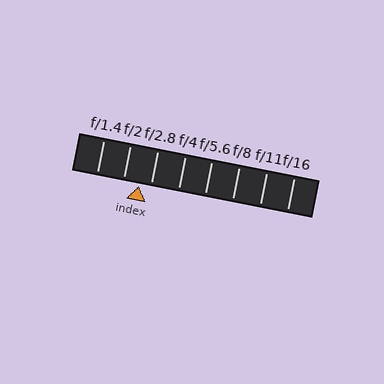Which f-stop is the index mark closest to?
The index mark is closest to f/2.8.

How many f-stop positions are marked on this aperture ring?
There are 8 f-stop positions marked.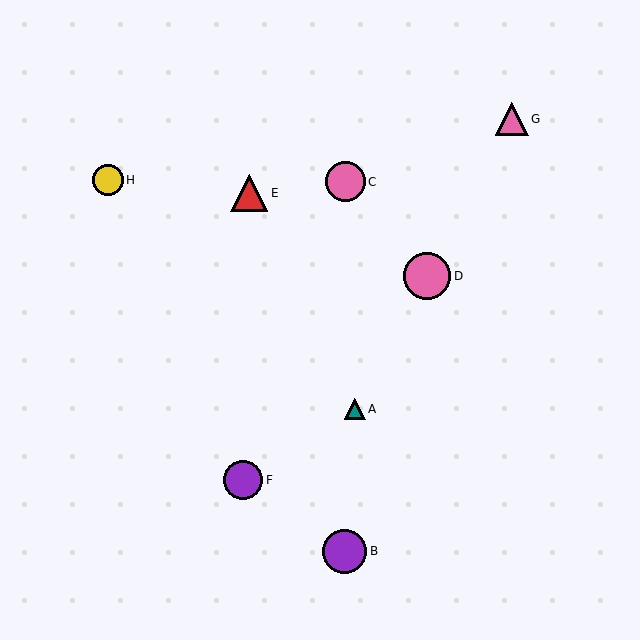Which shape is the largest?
The pink circle (labeled D) is the largest.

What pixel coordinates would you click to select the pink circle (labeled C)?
Click at (345, 182) to select the pink circle C.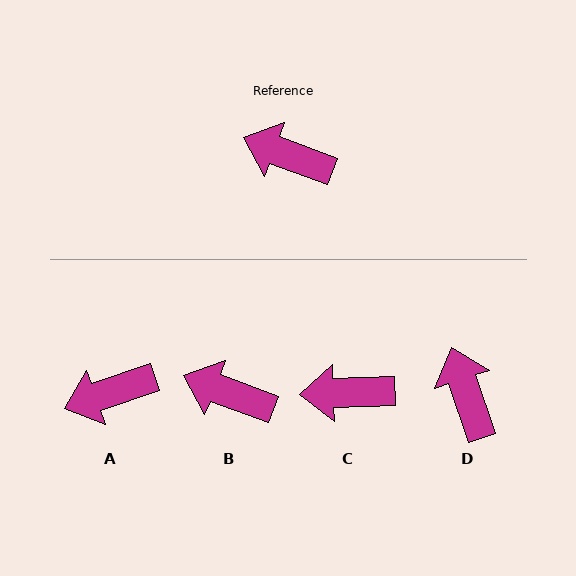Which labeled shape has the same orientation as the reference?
B.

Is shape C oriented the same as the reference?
No, it is off by about 23 degrees.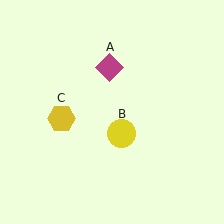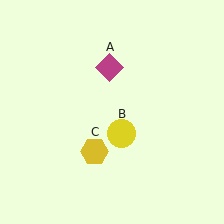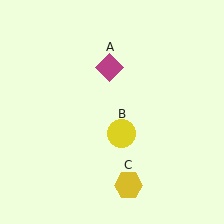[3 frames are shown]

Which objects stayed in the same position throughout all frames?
Magenta diamond (object A) and yellow circle (object B) remained stationary.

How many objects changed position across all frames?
1 object changed position: yellow hexagon (object C).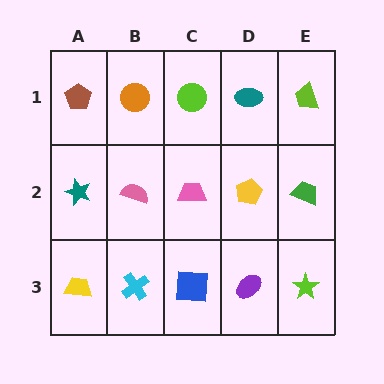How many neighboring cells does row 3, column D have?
3.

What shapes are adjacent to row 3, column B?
A pink semicircle (row 2, column B), a yellow trapezoid (row 3, column A), a blue square (row 3, column C).